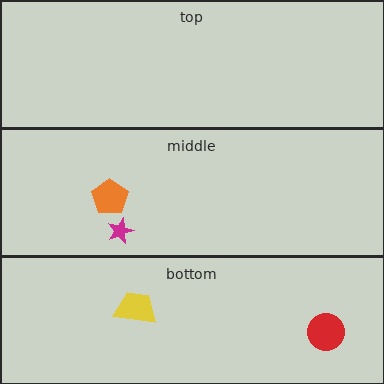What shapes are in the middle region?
The magenta star, the orange pentagon.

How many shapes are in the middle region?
2.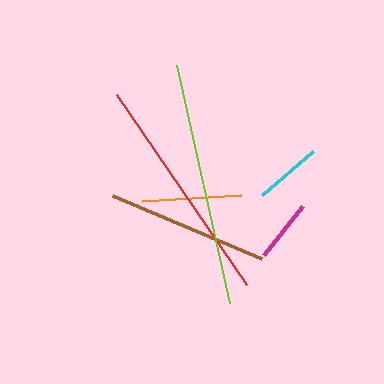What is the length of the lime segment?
The lime segment is approximately 243 pixels long.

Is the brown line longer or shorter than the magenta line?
The brown line is longer than the magenta line.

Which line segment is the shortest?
The magenta line is the shortest at approximately 63 pixels.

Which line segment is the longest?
The lime line is the longest at approximately 243 pixels.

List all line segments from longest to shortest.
From longest to shortest: lime, red, brown, orange, cyan, magenta.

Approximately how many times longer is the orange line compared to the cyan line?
The orange line is approximately 1.5 times the length of the cyan line.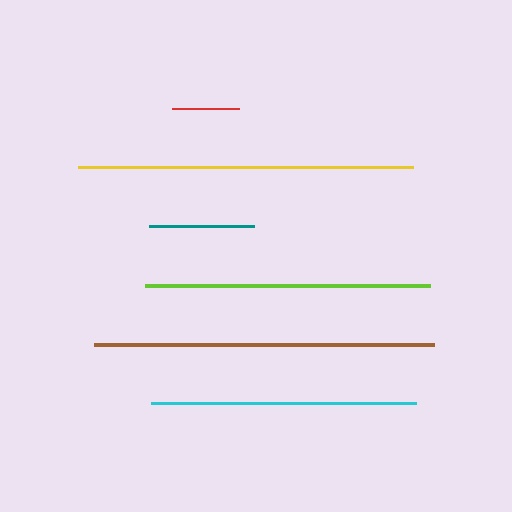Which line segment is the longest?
The brown line is the longest at approximately 340 pixels.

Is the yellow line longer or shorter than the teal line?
The yellow line is longer than the teal line.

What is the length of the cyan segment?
The cyan segment is approximately 264 pixels long.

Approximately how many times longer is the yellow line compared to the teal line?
The yellow line is approximately 3.2 times the length of the teal line.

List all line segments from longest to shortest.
From longest to shortest: brown, yellow, lime, cyan, teal, red.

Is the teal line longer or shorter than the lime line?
The lime line is longer than the teal line.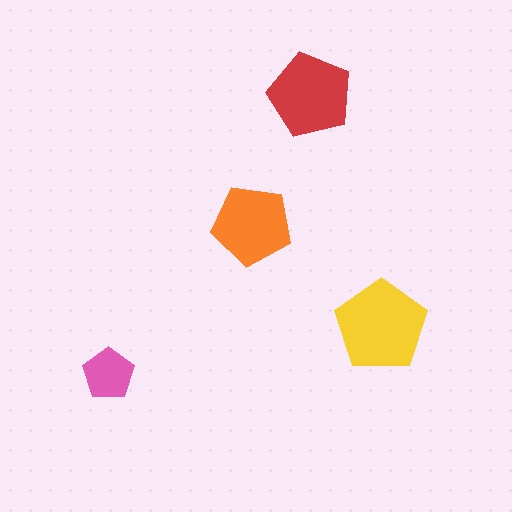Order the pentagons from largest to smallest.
the yellow one, the red one, the orange one, the pink one.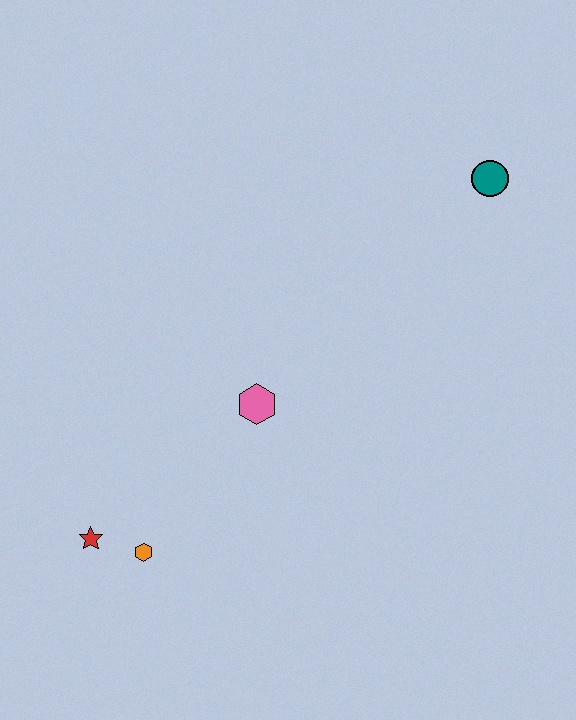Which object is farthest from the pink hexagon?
The teal circle is farthest from the pink hexagon.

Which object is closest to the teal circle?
The pink hexagon is closest to the teal circle.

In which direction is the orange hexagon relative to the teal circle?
The orange hexagon is below the teal circle.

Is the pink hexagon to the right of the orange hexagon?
Yes